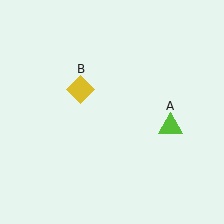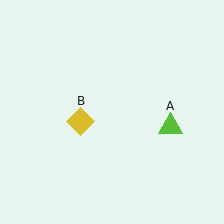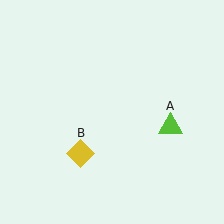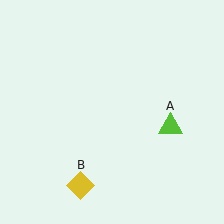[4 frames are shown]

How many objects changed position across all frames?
1 object changed position: yellow diamond (object B).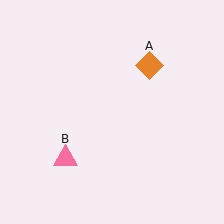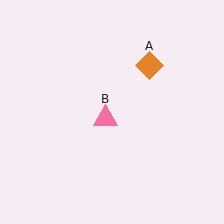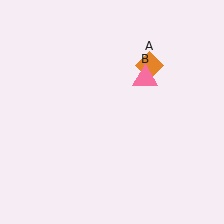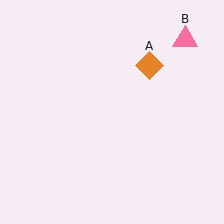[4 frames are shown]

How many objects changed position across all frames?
1 object changed position: pink triangle (object B).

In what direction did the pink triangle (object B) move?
The pink triangle (object B) moved up and to the right.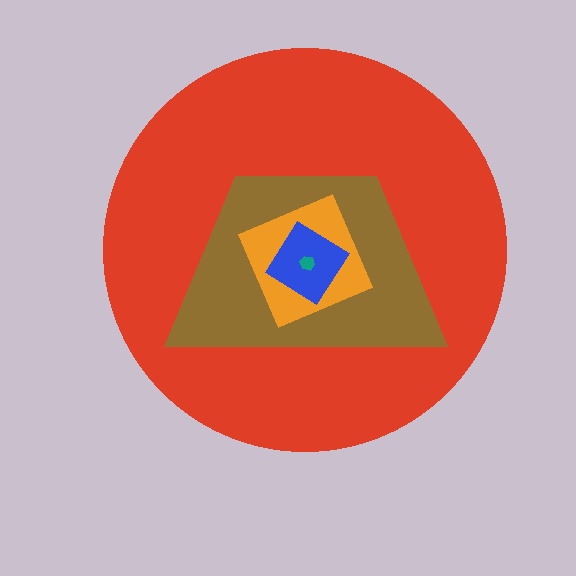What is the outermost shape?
The red circle.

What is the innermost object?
The teal hexagon.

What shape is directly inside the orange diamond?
The blue diamond.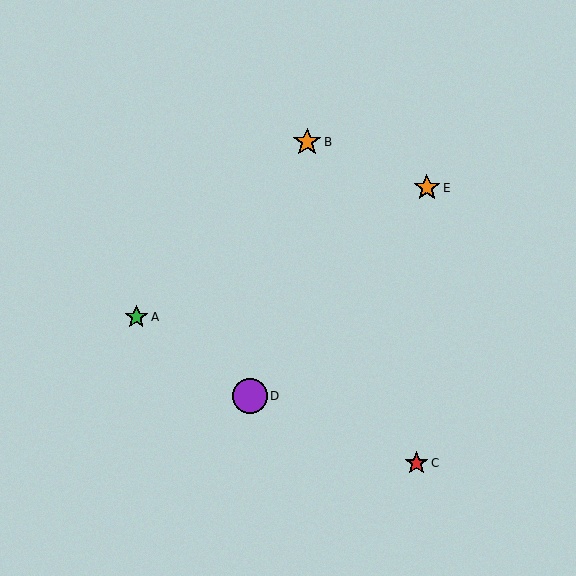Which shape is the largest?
The purple circle (labeled D) is the largest.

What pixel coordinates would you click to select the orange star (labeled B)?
Click at (307, 142) to select the orange star B.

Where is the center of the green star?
The center of the green star is at (136, 317).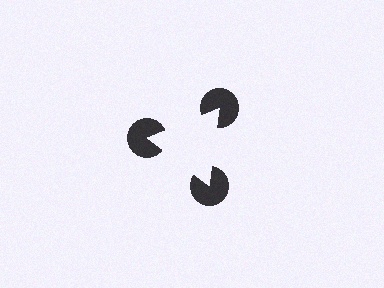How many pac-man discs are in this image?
There are 3 — one at each vertex of the illusory triangle.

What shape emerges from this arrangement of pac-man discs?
An illusory triangle — its edges are inferred from the aligned wedge cuts in the pac-man discs, not physically drawn.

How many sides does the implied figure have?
3 sides.